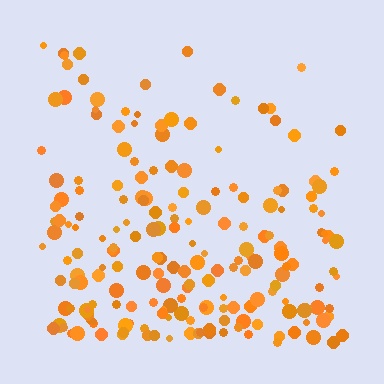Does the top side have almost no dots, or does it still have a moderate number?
Still a moderate number, just noticeably fewer than the bottom.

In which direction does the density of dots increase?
From top to bottom, with the bottom side densest.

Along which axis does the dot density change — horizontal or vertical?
Vertical.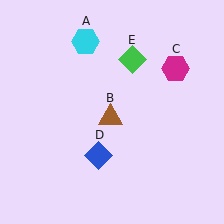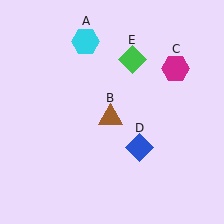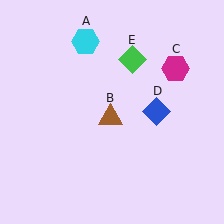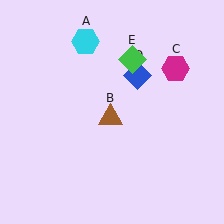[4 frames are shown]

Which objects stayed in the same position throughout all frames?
Cyan hexagon (object A) and brown triangle (object B) and magenta hexagon (object C) and green diamond (object E) remained stationary.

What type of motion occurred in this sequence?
The blue diamond (object D) rotated counterclockwise around the center of the scene.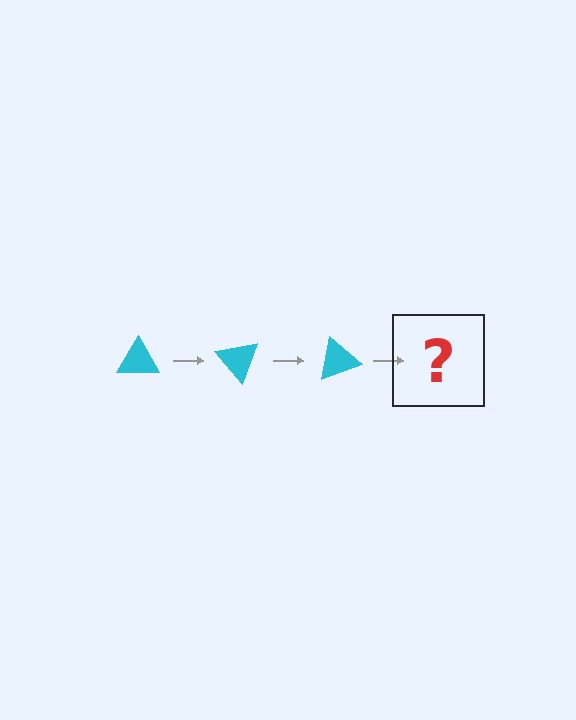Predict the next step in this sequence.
The next step is a cyan triangle rotated 150 degrees.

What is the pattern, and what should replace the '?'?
The pattern is that the triangle rotates 50 degrees each step. The '?' should be a cyan triangle rotated 150 degrees.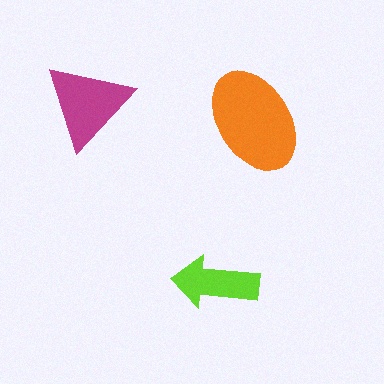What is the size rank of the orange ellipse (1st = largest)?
1st.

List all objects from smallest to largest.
The lime arrow, the magenta triangle, the orange ellipse.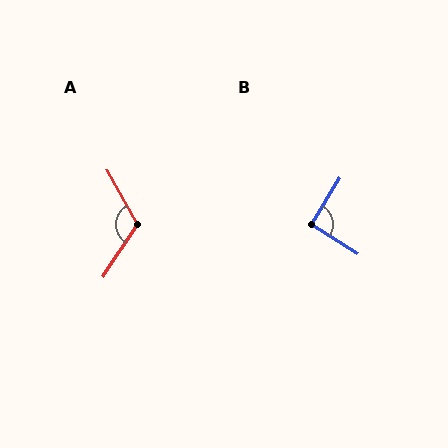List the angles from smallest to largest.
B (92°), A (118°).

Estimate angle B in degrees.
Approximately 92 degrees.